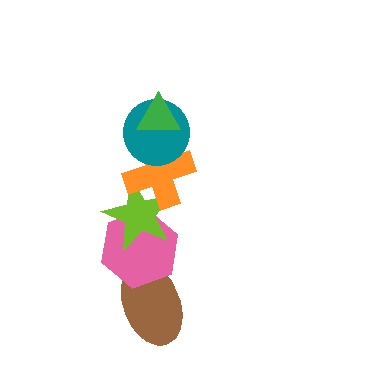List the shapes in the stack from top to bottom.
From top to bottom: the green triangle, the teal circle, the orange cross, the lime star, the pink hexagon, the brown ellipse.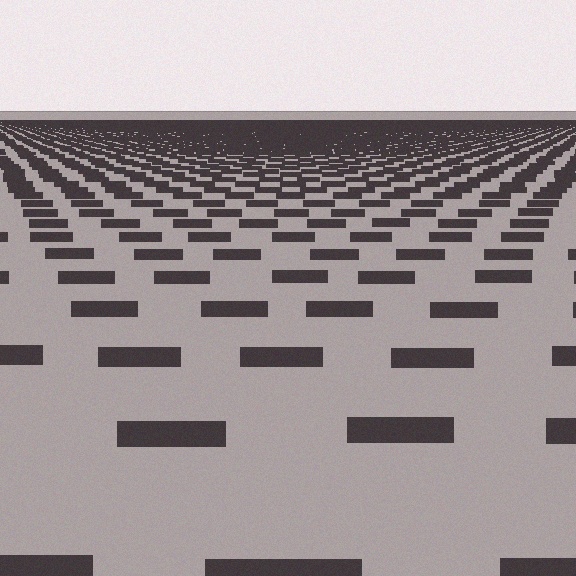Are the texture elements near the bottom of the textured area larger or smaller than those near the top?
Larger. Near the bottom, elements are closer to the viewer and appear at a bigger on-screen size.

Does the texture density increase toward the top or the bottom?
Density increases toward the top.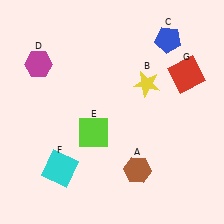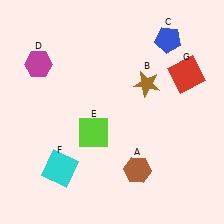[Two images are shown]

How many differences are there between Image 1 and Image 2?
There is 1 difference between the two images.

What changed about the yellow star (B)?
In Image 1, B is yellow. In Image 2, it changed to brown.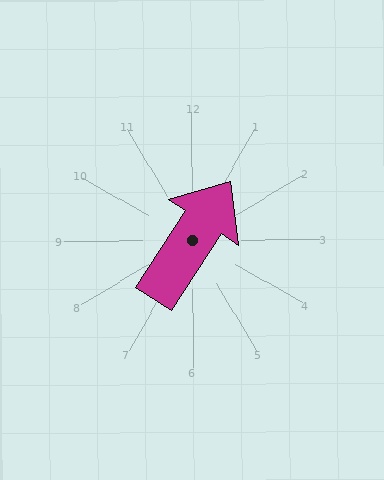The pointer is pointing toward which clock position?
Roughly 1 o'clock.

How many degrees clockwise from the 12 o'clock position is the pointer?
Approximately 33 degrees.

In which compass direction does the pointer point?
Northeast.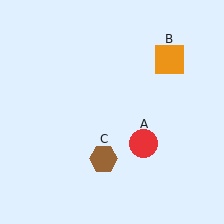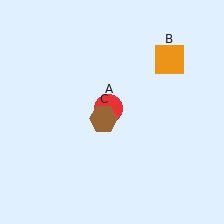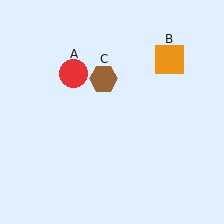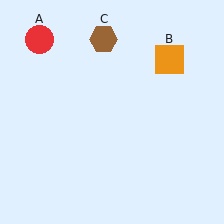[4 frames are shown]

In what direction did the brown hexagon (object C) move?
The brown hexagon (object C) moved up.